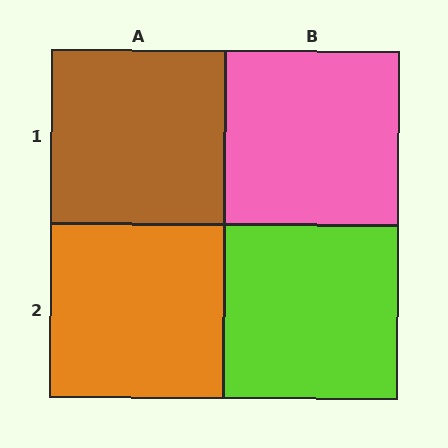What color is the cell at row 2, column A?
Orange.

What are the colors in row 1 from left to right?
Brown, pink.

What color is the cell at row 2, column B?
Lime.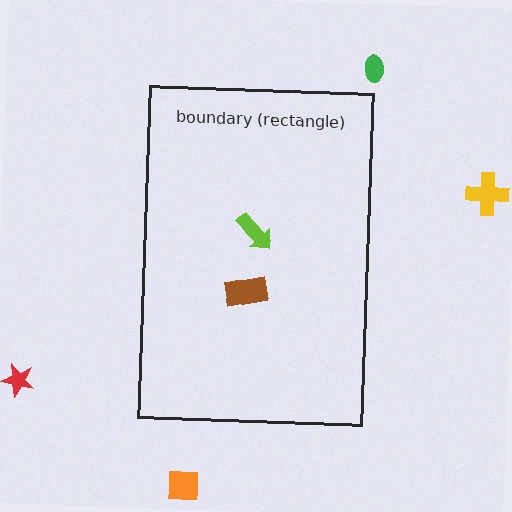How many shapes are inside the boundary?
2 inside, 4 outside.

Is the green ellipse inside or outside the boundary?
Outside.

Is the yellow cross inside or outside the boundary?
Outside.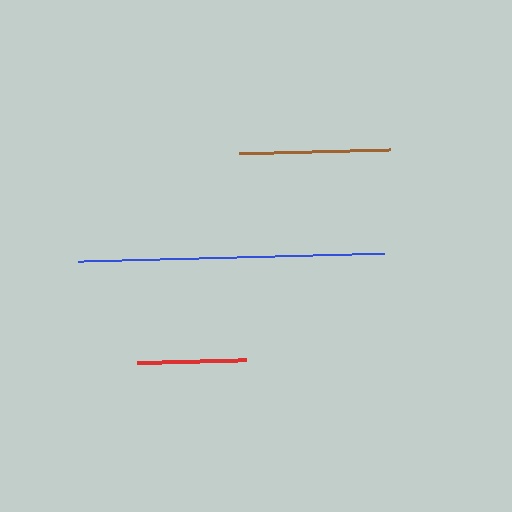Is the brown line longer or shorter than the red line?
The brown line is longer than the red line.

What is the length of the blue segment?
The blue segment is approximately 306 pixels long.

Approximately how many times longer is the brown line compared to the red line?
The brown line is approximately 1.4 times the length of the red line.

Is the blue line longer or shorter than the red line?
The blue line is longer than the red line.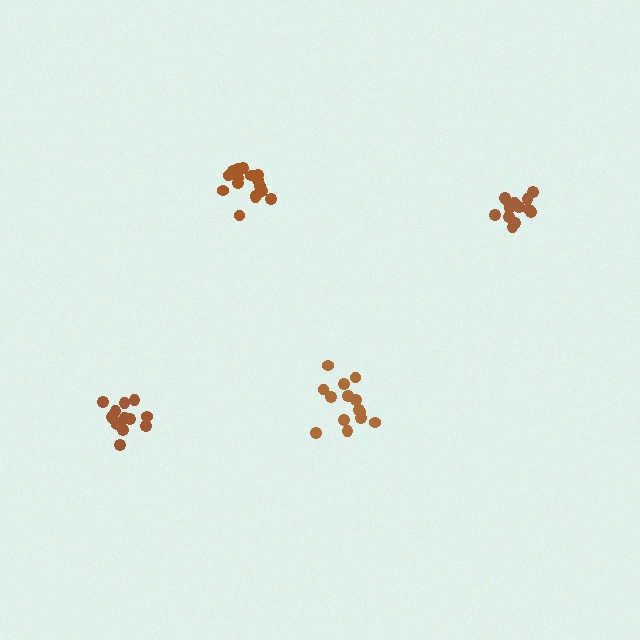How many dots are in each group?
Group 1: 14 dots, Group 2: 14 dots, Group 3: 13 dots, Group 4: 17 dots (58 total).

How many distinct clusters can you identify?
There are 4 distinct clusters.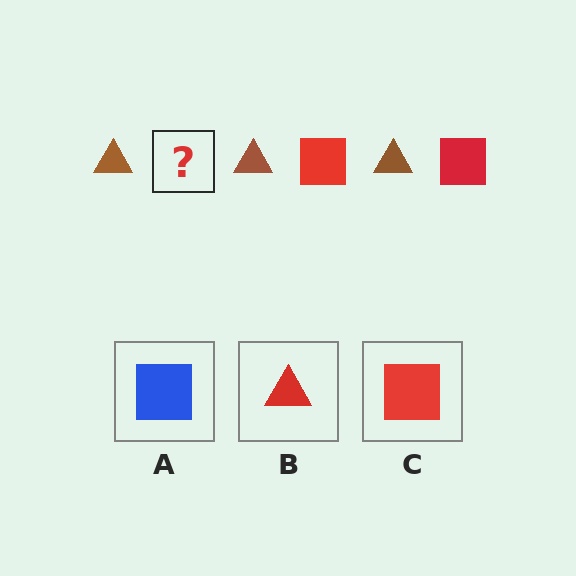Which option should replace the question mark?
Option C.